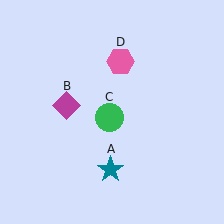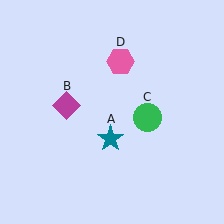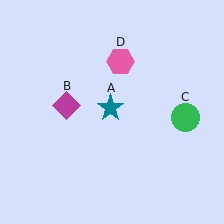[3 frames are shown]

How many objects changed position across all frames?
2 objects changed position: teal star (object A), green circle (object C).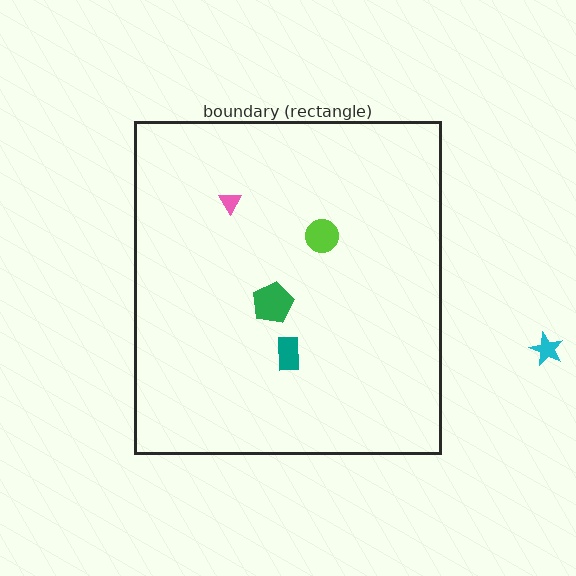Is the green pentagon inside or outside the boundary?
Inside.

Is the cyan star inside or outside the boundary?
Outside.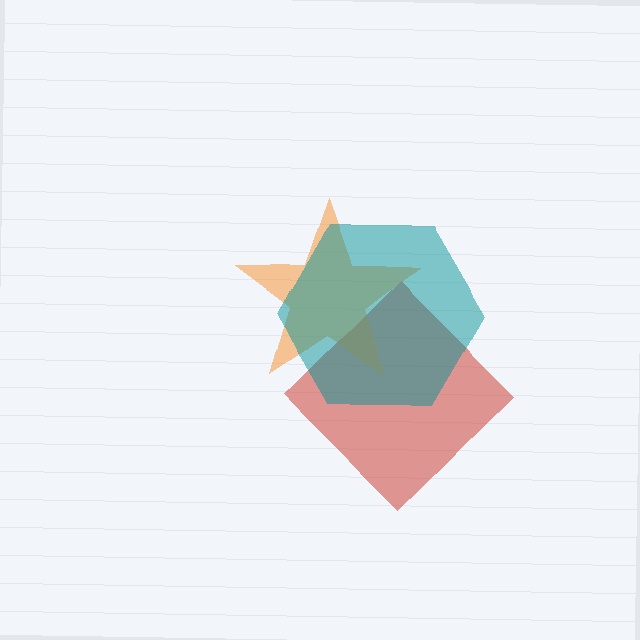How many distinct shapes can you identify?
There are 3 distinct shapes: a red diamond, an orange star, a teal hexagon.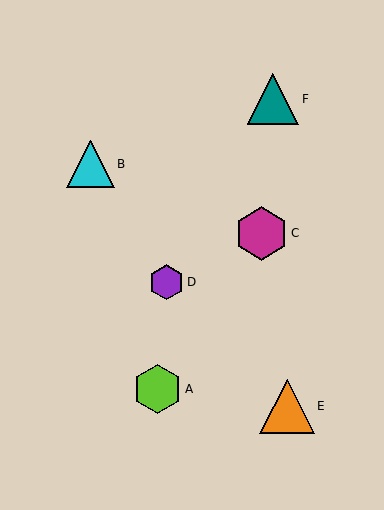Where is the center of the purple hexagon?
The center of the purple hexagon is at (167, 282).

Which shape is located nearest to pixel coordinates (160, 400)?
The lime hexagon (labeled A) at (158, 389) is nearest to that location.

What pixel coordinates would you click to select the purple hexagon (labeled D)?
Click at (167, 282) to select the purple hexagon D.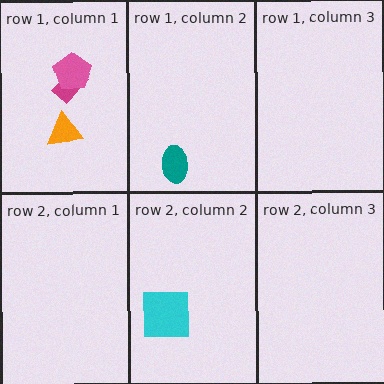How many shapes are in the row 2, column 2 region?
1.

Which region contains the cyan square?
The row 2, column 2 region.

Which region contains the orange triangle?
The row 1, column 1 region.